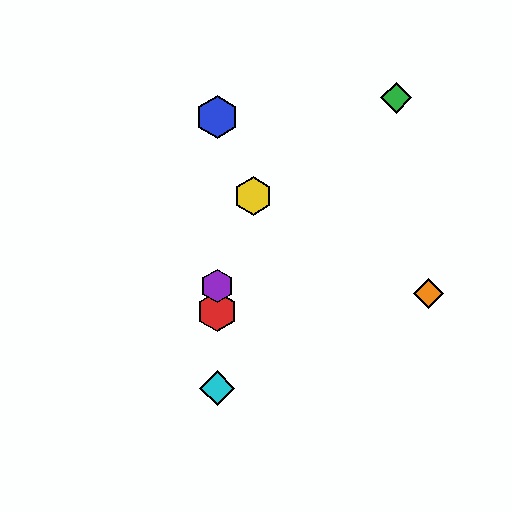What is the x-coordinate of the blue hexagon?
The blue hexagon is at x≈217.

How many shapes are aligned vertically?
4 shapes (the red hexagon, the blue hexagon, the purple hexagon, the cyan diamond) are aligned vertically.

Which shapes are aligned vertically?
The red hexagon, the blue hexagon, the purple hexagon, the cyan diamond are aligned vertically.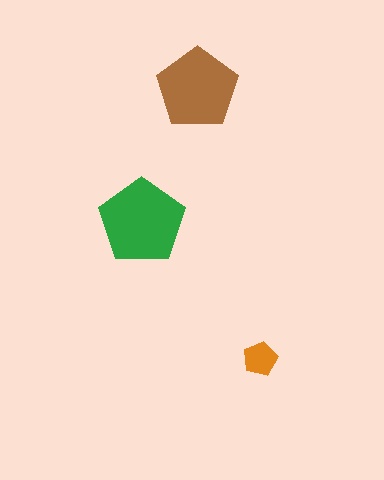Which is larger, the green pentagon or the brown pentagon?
The green one.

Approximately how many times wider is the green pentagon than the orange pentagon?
About 2.5 times wider.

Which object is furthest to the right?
The orange pentagon is rightmost.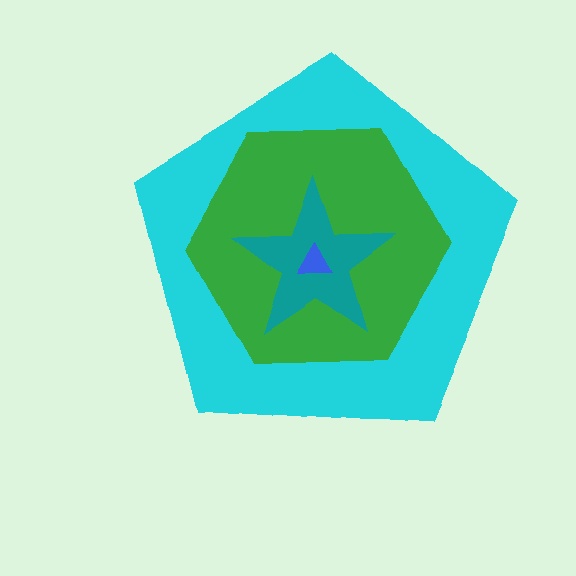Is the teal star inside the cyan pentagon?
Yes.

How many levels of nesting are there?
4.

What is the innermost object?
The blue triangle.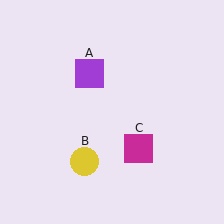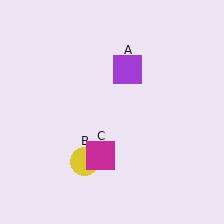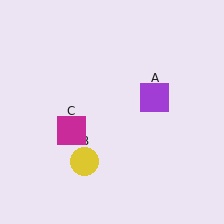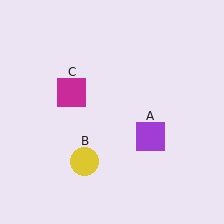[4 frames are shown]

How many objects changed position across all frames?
2 objects changed position: purple square (object A), magenta square (object C).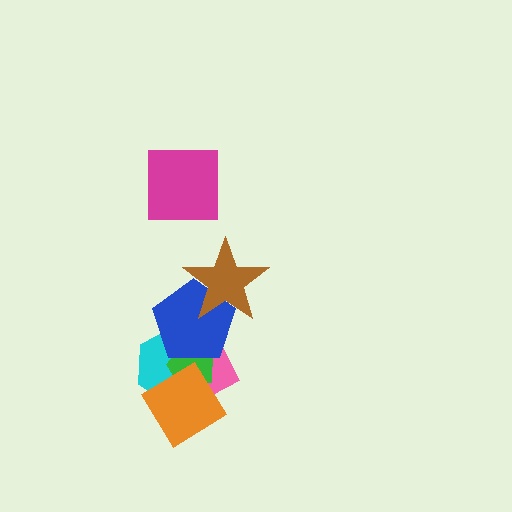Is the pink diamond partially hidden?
Yes, it is partially covered by another shape.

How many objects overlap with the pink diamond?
4 objects overlap with the pink diamond.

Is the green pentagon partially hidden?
Yes, it is partially covered by another shape.